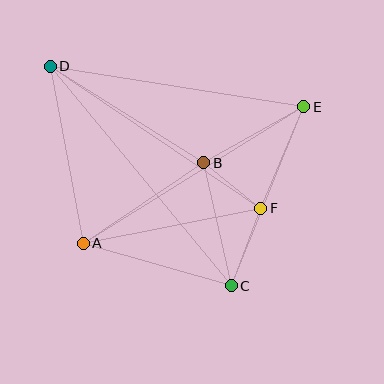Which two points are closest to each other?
Points B and F are closest to each other.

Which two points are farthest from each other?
Points C and D are farthest from each other.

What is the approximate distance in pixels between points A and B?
The distance between A and B is approximately 145 pixels.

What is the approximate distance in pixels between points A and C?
The distance between A and C is approximately 154 pixels.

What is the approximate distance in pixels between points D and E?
The distance between D and E is approximately 257 pixels.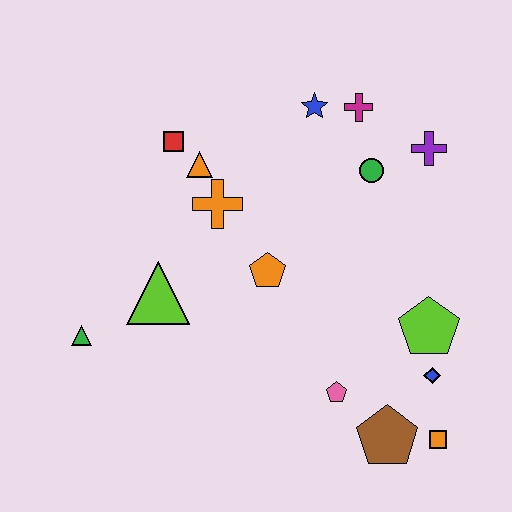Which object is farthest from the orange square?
The red square is farthest from the orange square.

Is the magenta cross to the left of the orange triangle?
No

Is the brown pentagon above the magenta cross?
No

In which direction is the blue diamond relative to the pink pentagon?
The blue diamond is to the right of the pink pentagon.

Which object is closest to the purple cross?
The green circle is closest to the purple cross.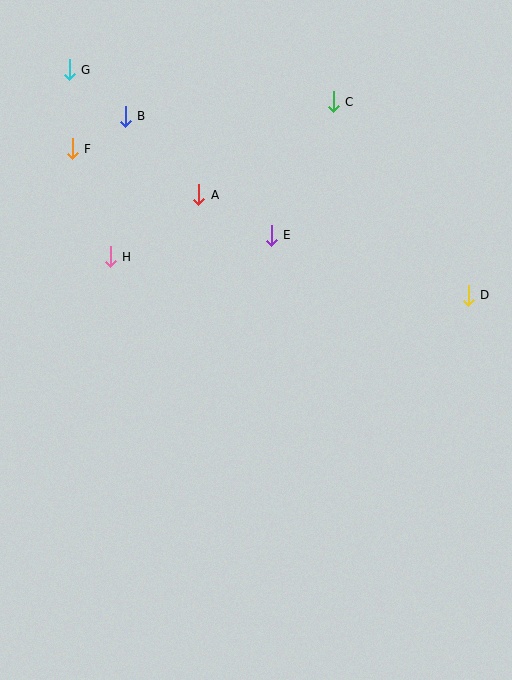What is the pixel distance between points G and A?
The distance between G and A is 180 pixels.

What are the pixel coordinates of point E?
Point E is at (271, 235).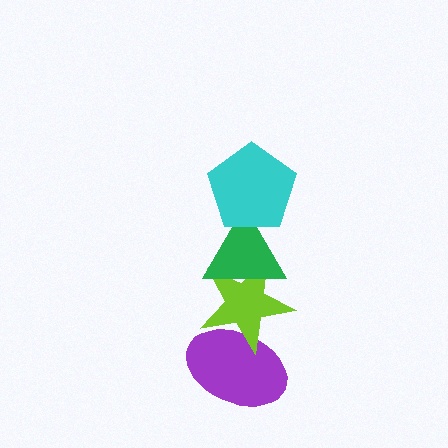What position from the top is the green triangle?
The green triangle is 2nd from the top.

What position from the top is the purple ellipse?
The purple ellipse is 4th from the top.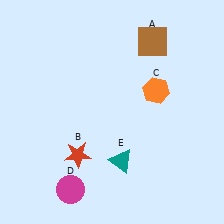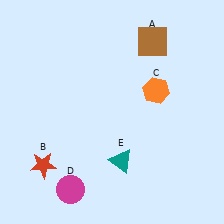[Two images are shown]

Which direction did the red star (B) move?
The red star (B) moved left.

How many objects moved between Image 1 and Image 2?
1 object moved between the two images.